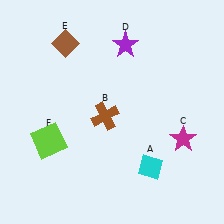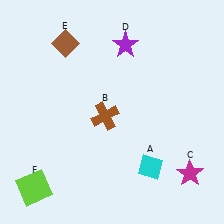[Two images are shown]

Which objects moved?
The objects that moved are: the magenta star (C), the lime square (F).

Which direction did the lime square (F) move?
The lime square (F) moved down.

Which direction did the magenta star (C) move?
The magenta star (C) moved down.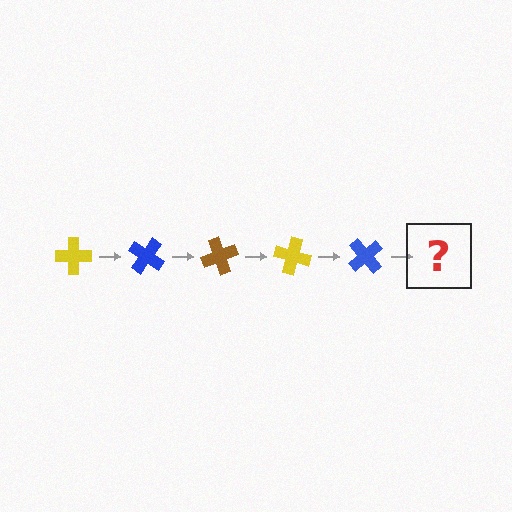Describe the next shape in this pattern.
It should be a brown cross, rotated 175 degrees from the start.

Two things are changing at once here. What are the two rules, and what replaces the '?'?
The two rules are that it rotates 35 degrees each step and the color cycles through yellow, blue, and brown. The '?' should be a brown cross, rotated 175 degrees from the start.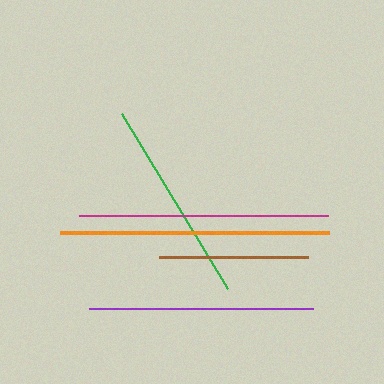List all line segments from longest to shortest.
From longest to shortest: orange, magenta, purple, green, brown.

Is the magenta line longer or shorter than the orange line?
The orange line is longer than the magenta line.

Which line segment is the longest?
The orange line is the longest at approximately 269 pixels.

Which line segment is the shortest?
The brown line is the shortest at approximately 150 pixels.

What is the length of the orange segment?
The orange segment is approximately 269 pixels long.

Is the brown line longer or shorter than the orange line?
The orange line is longer than the brown line.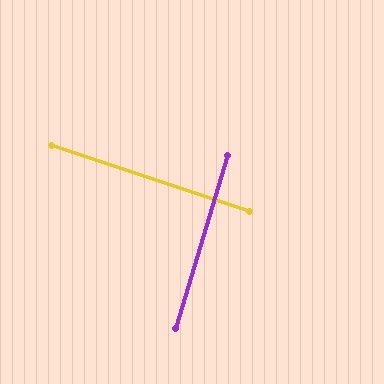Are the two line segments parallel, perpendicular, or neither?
Perpendicular — they meet at approximately 88°.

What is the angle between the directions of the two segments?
Approximately 88 degrees.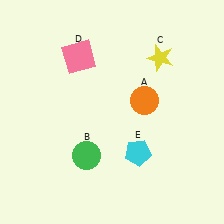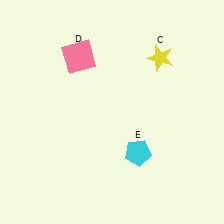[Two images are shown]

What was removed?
The orange circle (A), the green circle (B) were removed in Image 2.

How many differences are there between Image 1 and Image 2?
There are 2 differences between the two images.